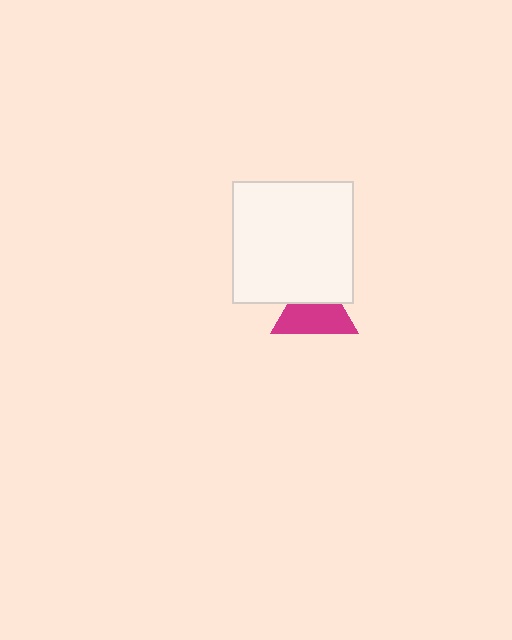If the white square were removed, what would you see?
You would see the complete magenta triangle.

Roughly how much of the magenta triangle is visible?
About half of it is visible (roughly 63%).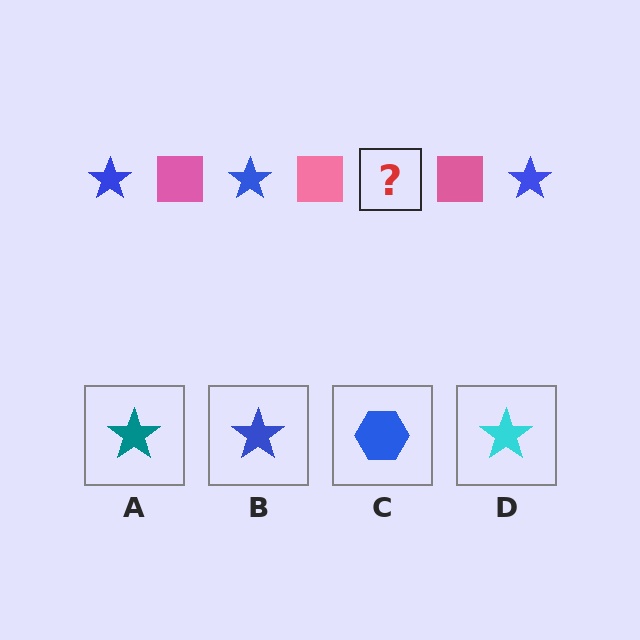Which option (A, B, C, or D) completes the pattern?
B.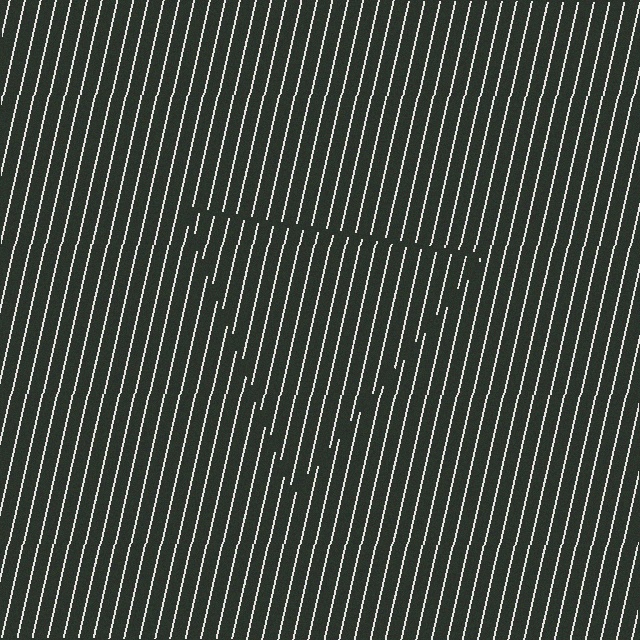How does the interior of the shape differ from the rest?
The interior of the shape contains the same grating, shifted by half a period — the contour is defined by the phase discontinuity where line-ends from the inner and outer gratings abut.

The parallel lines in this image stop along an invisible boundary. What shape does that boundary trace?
An illusory triangle. The interior of the shape contains the same grating, shifted by half a period — the contour is defined by the phase discontinuity where line-ends from the inner and outer gratings abut.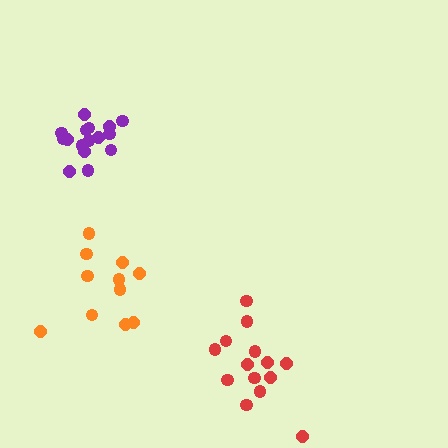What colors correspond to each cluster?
The clusters are colored: purple, red, orange.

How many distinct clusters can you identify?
There are 3 distinct clusters.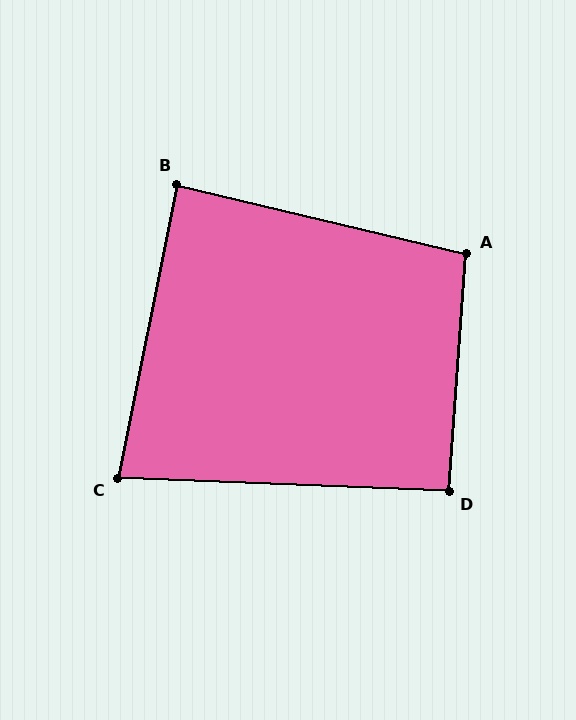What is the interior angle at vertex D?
Approximately 92 degrees (approximately right).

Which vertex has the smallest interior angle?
C, at approximately 81 degrees.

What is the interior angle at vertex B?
Approximately 88 degrees (approximately right).